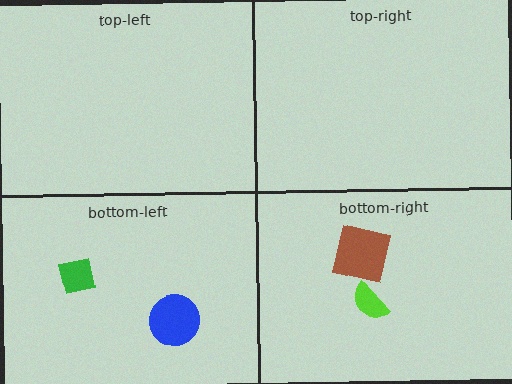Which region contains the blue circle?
The bottom-left region.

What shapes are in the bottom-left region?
The green square, the blue circle.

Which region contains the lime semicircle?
The bottom-right region.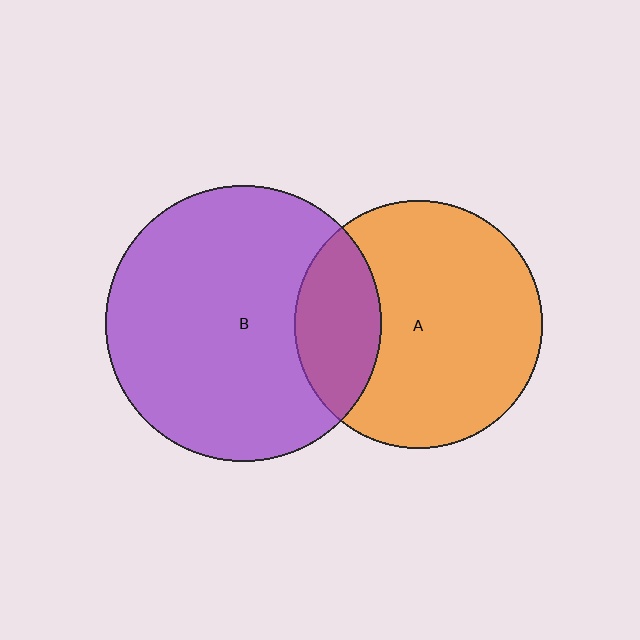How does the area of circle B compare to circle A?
Approximately 1.3 times.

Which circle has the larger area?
Circle B (purple).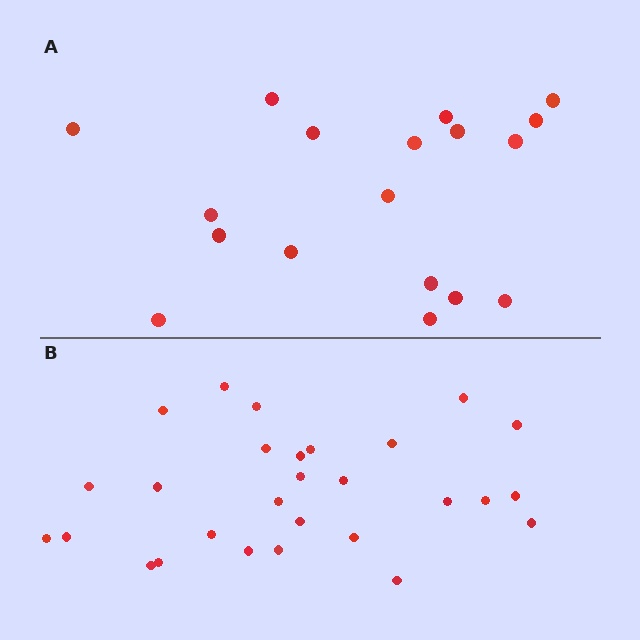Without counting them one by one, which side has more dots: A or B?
Region B (the bottom region) has more dots.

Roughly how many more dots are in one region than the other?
Region B has roughly 10 or so more dots than region A.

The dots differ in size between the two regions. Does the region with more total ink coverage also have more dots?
No. Region A has more total ink coverage because its dots are larger, but region B actually contains more individual dots. Total area can be misleading — the number of items is what matters here.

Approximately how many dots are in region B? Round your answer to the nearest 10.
About 30 dots. (The exact count is 28, which rounds to 30.)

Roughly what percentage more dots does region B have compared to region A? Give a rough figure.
About 55% more.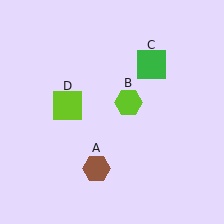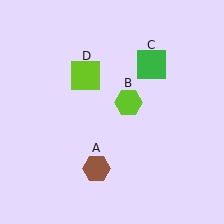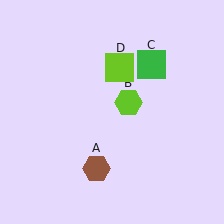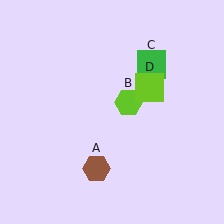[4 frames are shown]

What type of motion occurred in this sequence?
The lime square (object D) rotated clockwise around the center of the scene.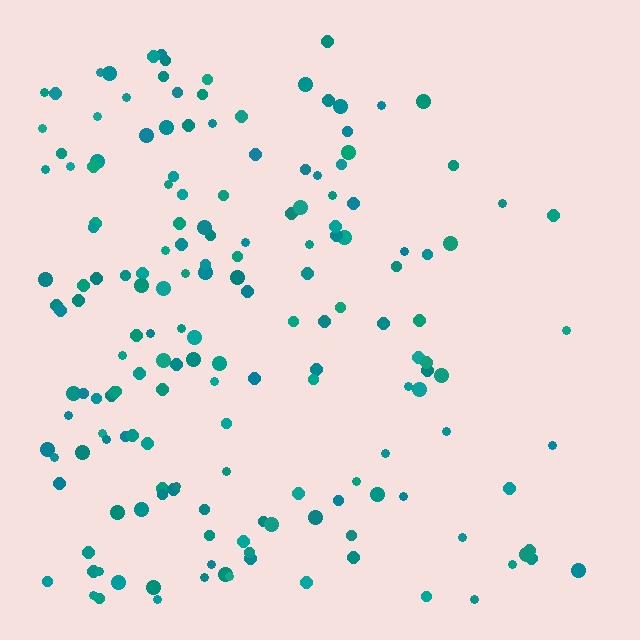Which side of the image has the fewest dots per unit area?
The right.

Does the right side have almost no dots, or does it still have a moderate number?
Still a moderate number, just noticeably fewer than the left.